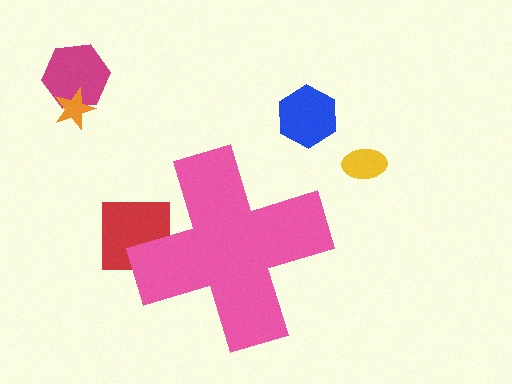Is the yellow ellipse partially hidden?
No, the yellow ellipse is fully visible.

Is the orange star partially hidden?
No, the orange star is fully visible.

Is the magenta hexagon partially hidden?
No, the magenta hexagon is fully visible.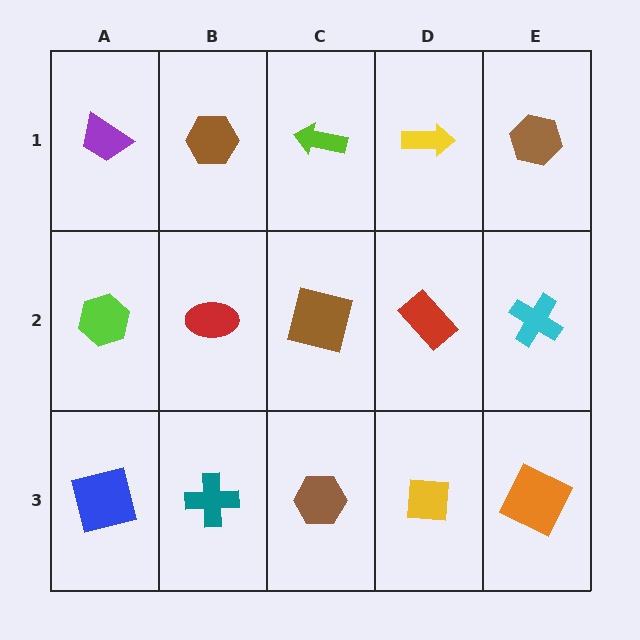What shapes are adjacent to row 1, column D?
A red rectangle (row 2, column D), a lime arrow (row 1, column C), a brown hexagon (row 1, column E).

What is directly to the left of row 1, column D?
A lime arrow.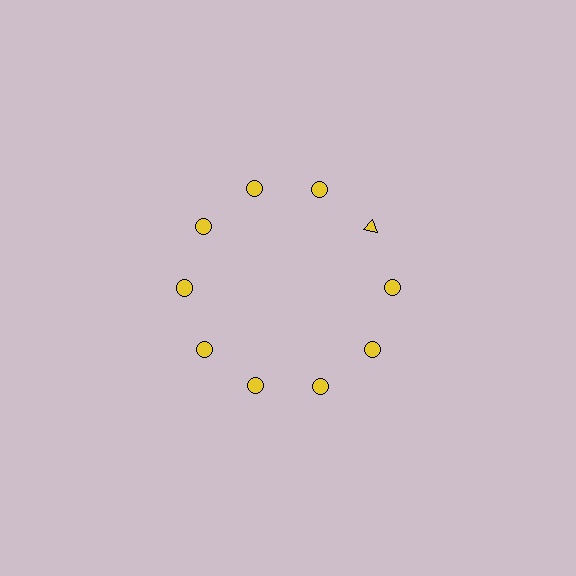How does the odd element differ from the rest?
It has a different shape: triangle instead of circle.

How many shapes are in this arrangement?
There are 10 shapes arranged in a ring pattern.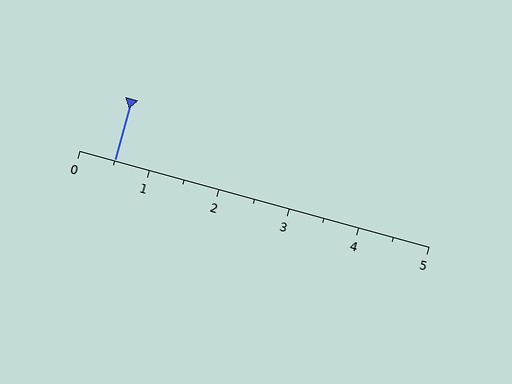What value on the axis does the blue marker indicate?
The marker indicates approximately 0.5.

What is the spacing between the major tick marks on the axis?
The major ticks are spaced 1 apart.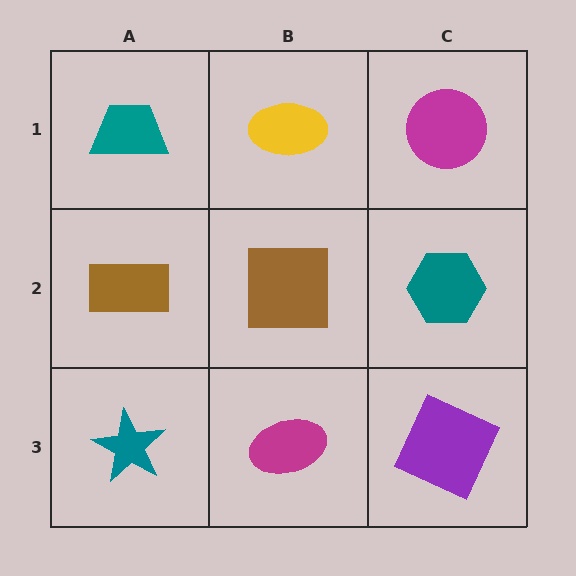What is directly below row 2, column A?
A teal star.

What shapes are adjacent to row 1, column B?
A brown square (row 2, column B), a teal trapezoid (row 1, column A), a magenta circle (row 1, column C).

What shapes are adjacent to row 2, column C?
A magenta circle (row 1, column C), a purple square (row 3, column C), a brown square (row 2, column B).